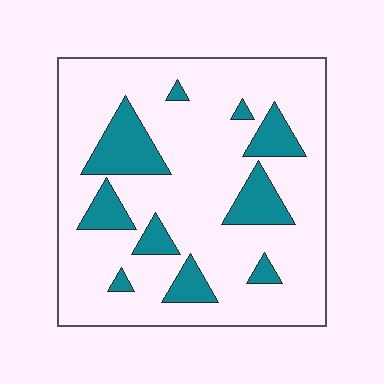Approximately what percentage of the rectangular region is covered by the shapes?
Approximately 20%.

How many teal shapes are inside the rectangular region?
10.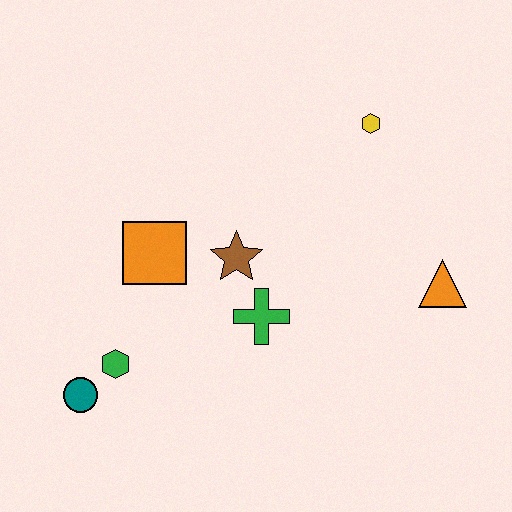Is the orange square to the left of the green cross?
Yes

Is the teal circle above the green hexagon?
No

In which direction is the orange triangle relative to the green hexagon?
The orange triangle is to the right of the green hexagon.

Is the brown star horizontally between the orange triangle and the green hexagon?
Yes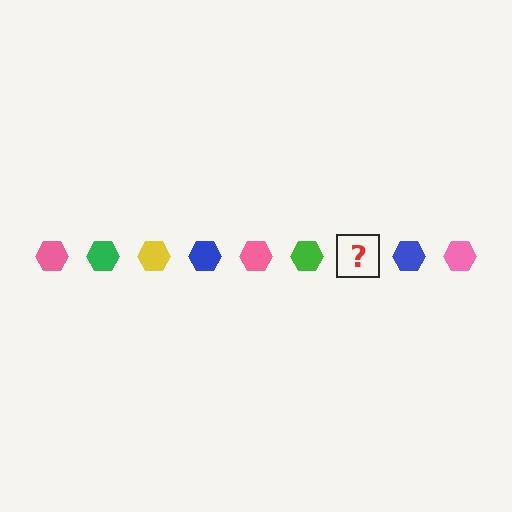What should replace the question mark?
The question mark should be replaced with a yellow hexagon.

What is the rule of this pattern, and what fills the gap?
The rule is that the pattern cycles through pink, green, yellow, blue hexagons. The gap should be filled with a yellow hexagon.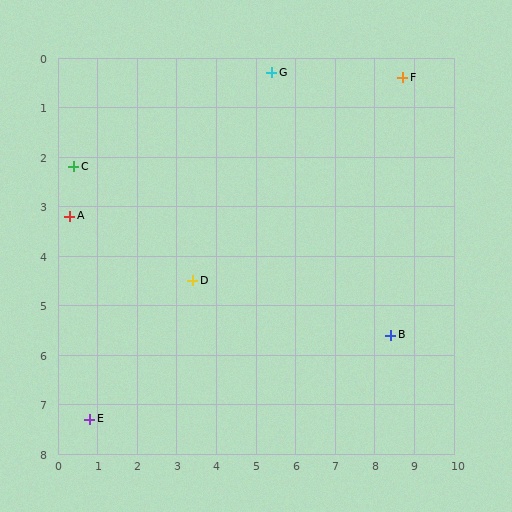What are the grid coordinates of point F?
Point F is at approximately (8.7, 0.4).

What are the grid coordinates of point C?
Point C is at approximately (0.4, 2.2).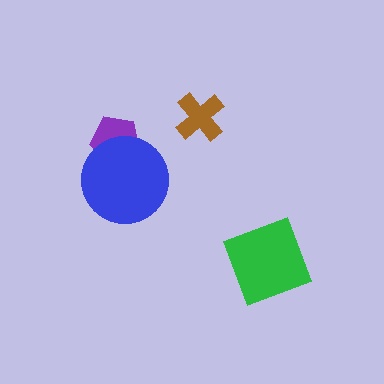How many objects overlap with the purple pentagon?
1 object overlaps with the purple pentagon.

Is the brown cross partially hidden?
No, no other shape covers it.